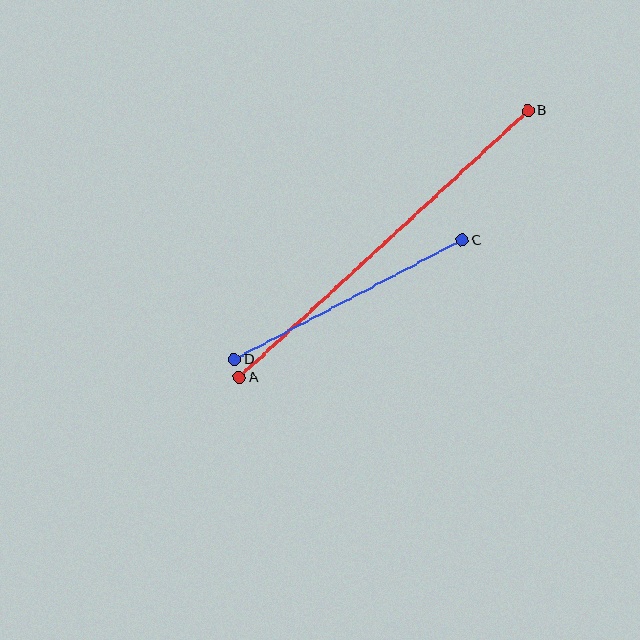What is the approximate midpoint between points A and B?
The midpoint is at approximately (384, 244) pixels.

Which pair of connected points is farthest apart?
Points A and B are farthest apart.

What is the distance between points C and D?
The distance is approximately 257 pixels.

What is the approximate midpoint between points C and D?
The midpoint is at approximately (348, 300) pixels.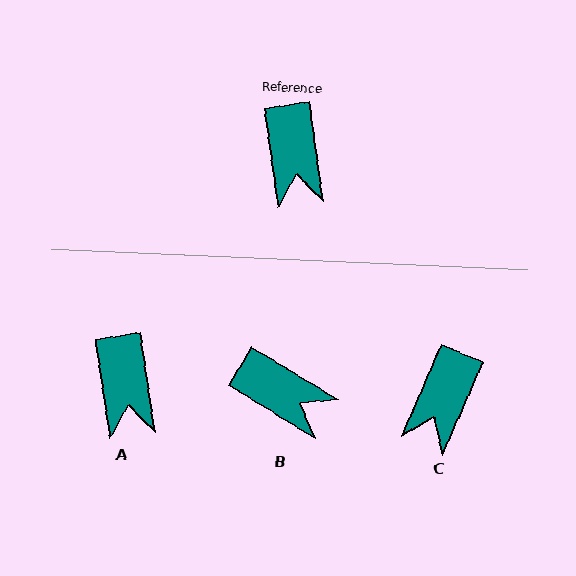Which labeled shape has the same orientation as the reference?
A.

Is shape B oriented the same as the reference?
No, it is off by about 50 degrees.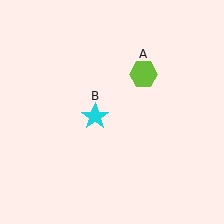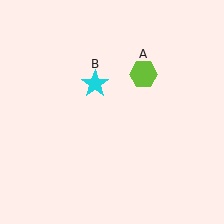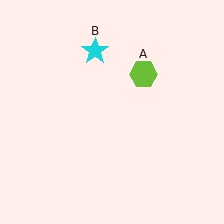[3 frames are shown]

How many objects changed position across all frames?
1 object changed position: cyan star (object B).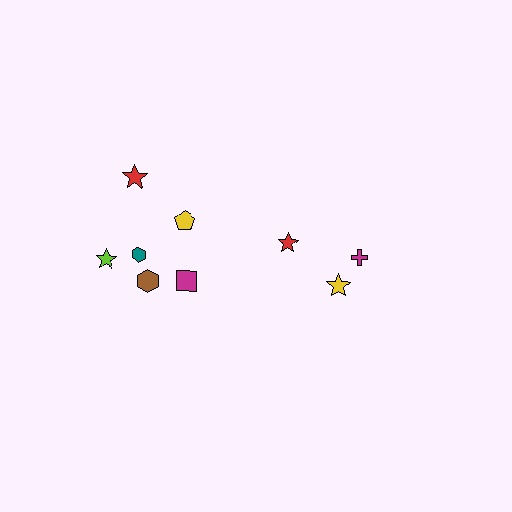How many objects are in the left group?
There are 6 objects.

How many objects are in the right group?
There are 3 objects.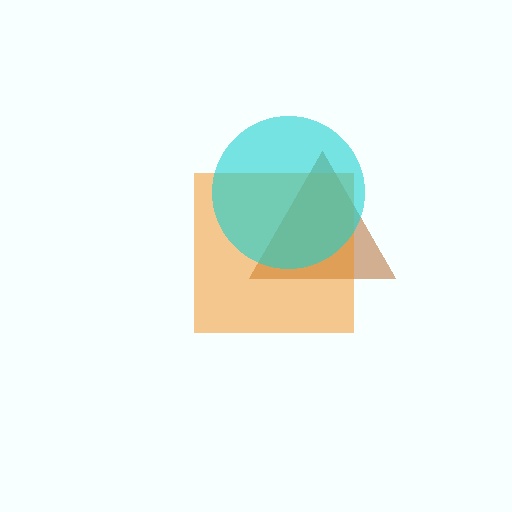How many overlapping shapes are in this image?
There are 3 overlapping shapes in the image.